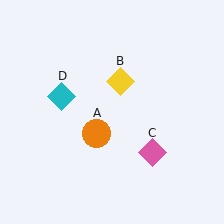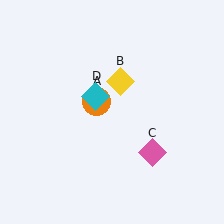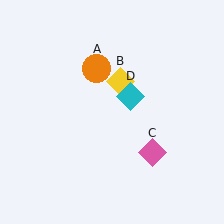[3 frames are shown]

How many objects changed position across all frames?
2 objects changed position: orange circle (object A), cyan diamond (object D).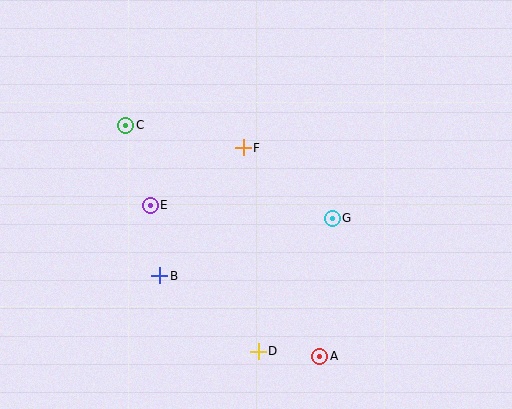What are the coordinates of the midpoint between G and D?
The midpoint between G and D is at (295, 285).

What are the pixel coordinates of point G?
Point G is at (332, 218).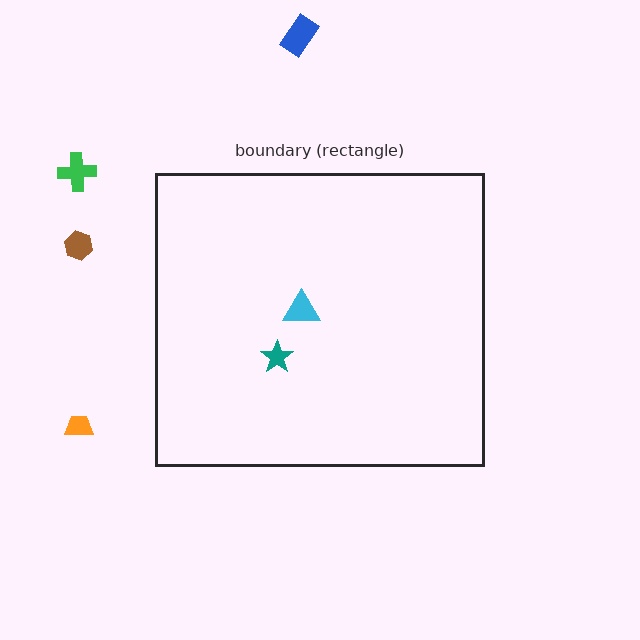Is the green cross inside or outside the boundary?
Outside.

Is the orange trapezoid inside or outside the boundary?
Outside.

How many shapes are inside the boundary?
2 inside, 4 outside.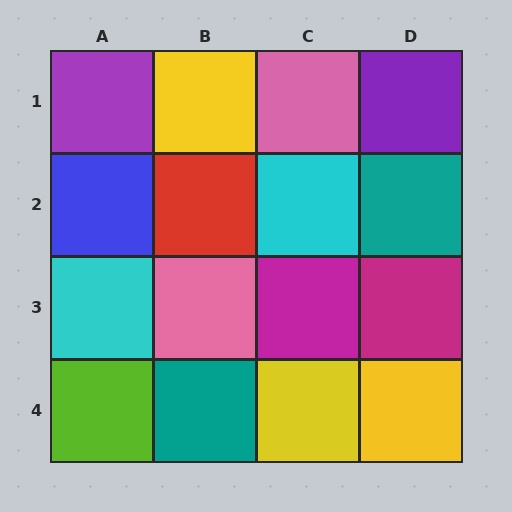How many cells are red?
1 cell is red.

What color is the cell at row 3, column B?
Pink.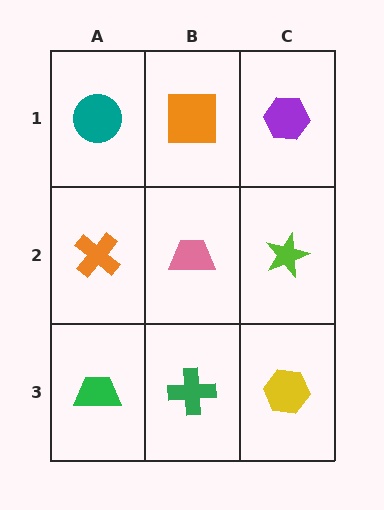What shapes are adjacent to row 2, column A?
A teal circle (row 1, column A), a green trapezoid (row 3, column A), a pink trapezoid (row 2, column B).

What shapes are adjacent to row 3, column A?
An orange cross (row 2, column A), a green cross (row 3, column B).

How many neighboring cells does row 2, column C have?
3.